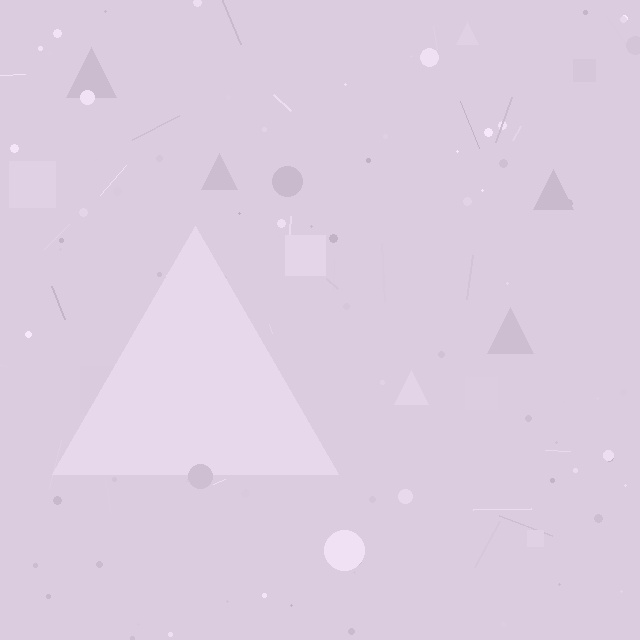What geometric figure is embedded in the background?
A triangle is embedded in the background.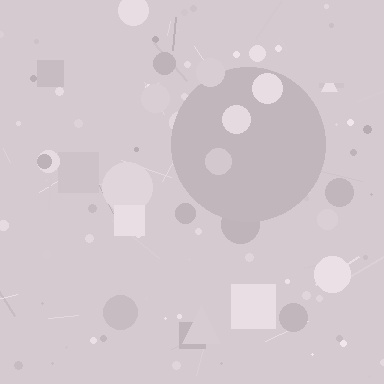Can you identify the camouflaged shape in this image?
The camouflaged shape is a circle.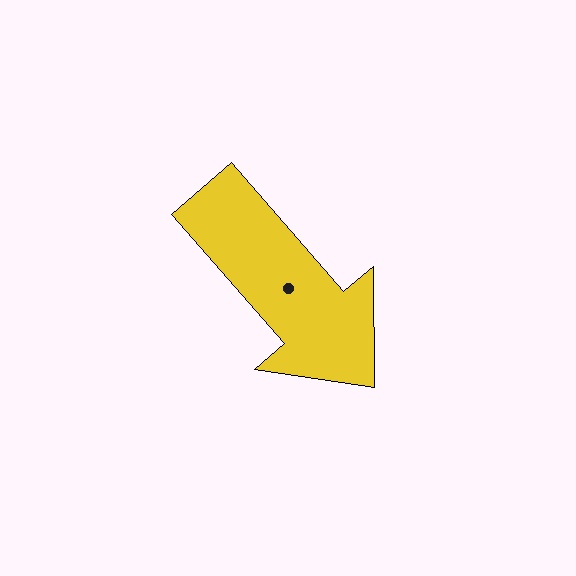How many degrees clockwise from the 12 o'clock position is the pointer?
Approximately 139 degrees.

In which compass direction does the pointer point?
Southeast.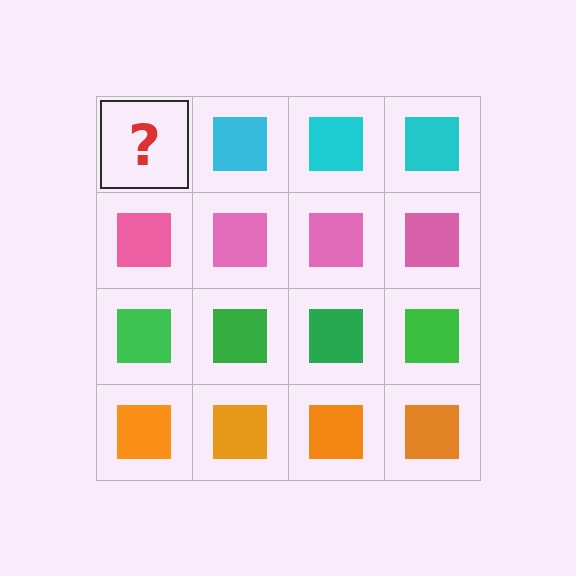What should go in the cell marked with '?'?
The missing cell should contain a cyan square.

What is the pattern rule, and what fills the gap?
The rule is that each row has a consistent color. The gap should be filled with a cyan square.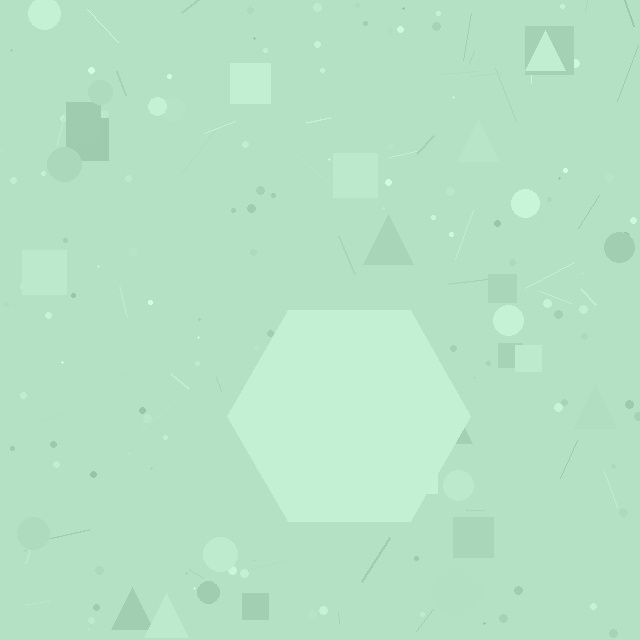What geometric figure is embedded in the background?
A hexagon is embedded in the background.